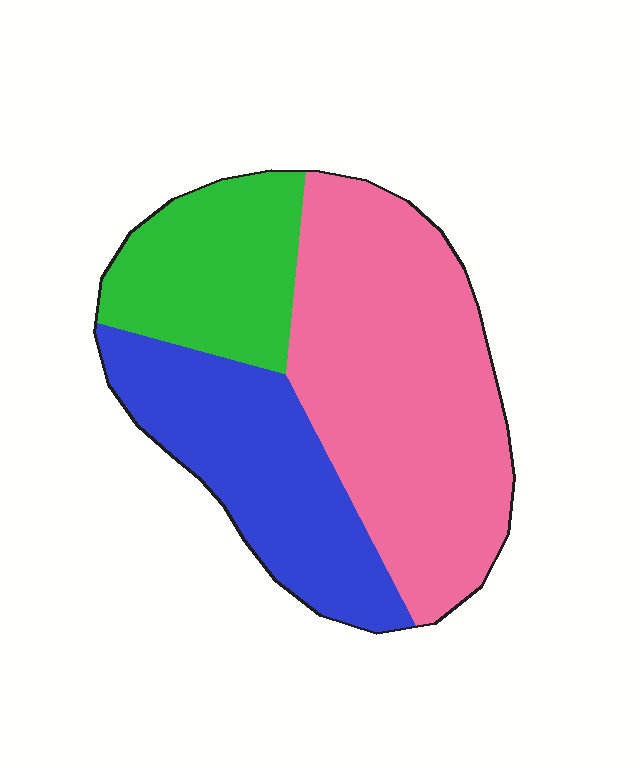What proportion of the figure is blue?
Blue covers around 30% of the figure.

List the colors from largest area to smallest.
From largest to smallest: pink, blue, green.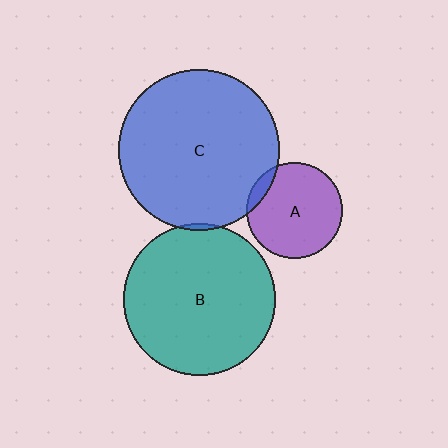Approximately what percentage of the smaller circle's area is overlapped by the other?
Approximately 5%.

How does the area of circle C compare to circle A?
Approximately 2.8 times.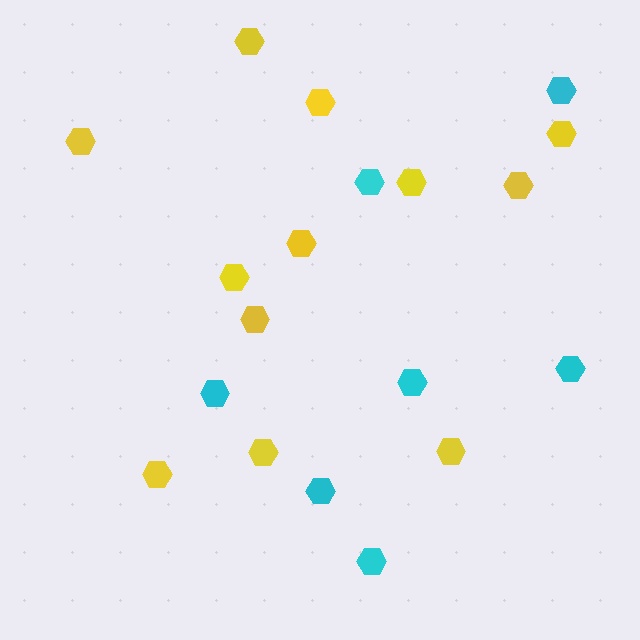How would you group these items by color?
There are 2 groups: one group of yellow hexagons (12) and one group of cyan hexagons (7).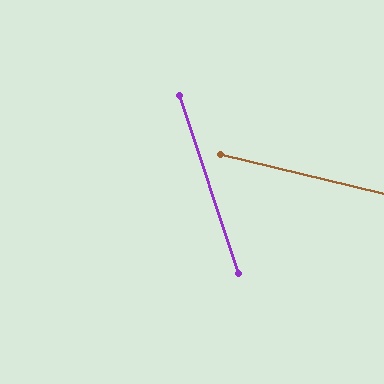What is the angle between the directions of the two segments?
Approximately 58 degrees.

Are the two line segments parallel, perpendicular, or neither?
Neither parallel nor perpendicular — they differ by about 58°.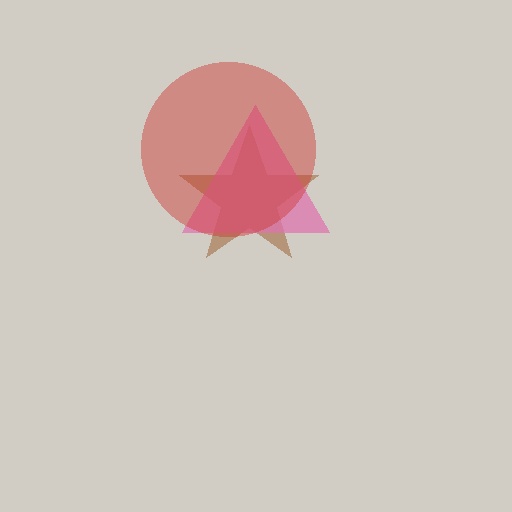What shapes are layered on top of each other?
The layered shapes are: a brown star, a pink triangle, a red circle.